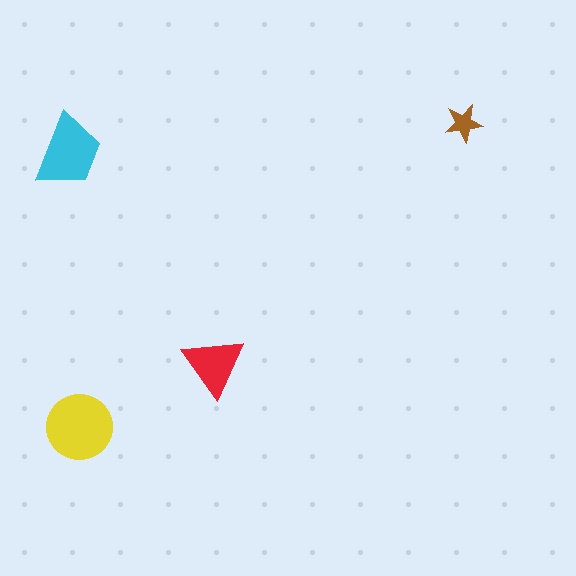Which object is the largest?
The yellow circle.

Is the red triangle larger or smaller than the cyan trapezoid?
Smaller.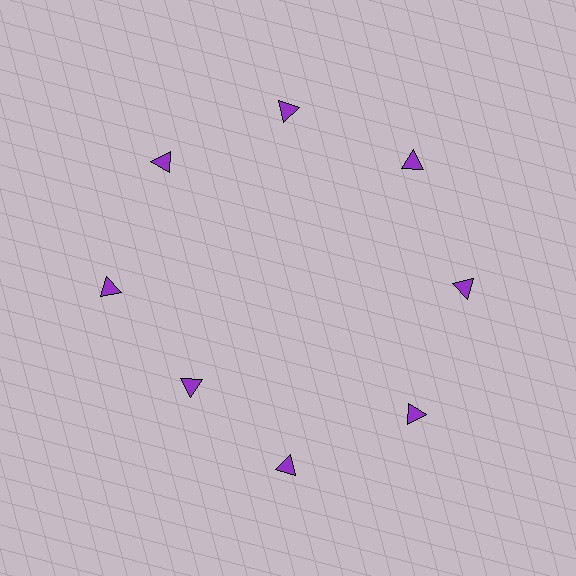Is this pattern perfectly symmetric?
No. The 8 purple triangles are arranged in a ring, but one element near the 8 o'clock position is pulled inward toward the center, breaking the 8-fold rotational symmetry.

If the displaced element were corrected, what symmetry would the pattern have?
It would have 8-fold rotational symmetry — the pattern would map onto itself every 45 degrees.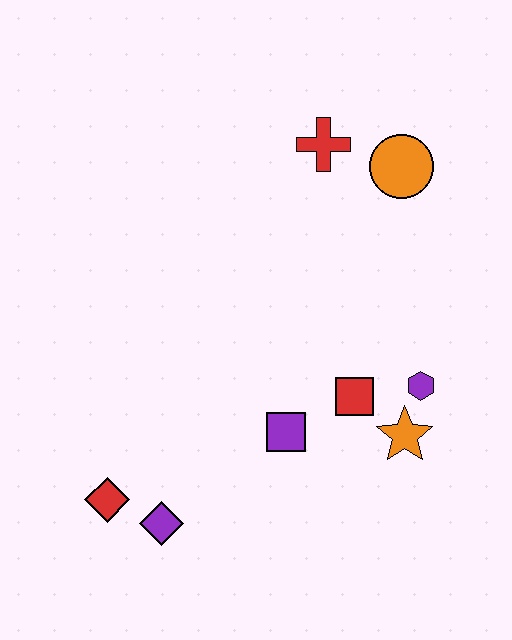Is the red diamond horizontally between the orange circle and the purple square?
No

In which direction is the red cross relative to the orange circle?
The red cross is to the left of the orange circle.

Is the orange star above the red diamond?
Yes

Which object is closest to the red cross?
The orange circle is closest to the red cross.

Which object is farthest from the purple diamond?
The orange circle is farthest from the purple diamond.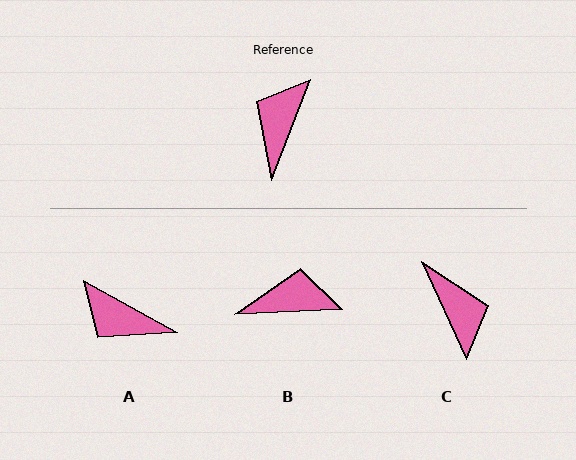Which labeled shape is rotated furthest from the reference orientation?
C, about 134 degrees away.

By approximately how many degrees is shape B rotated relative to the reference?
Approximately 66 degrees clockwise.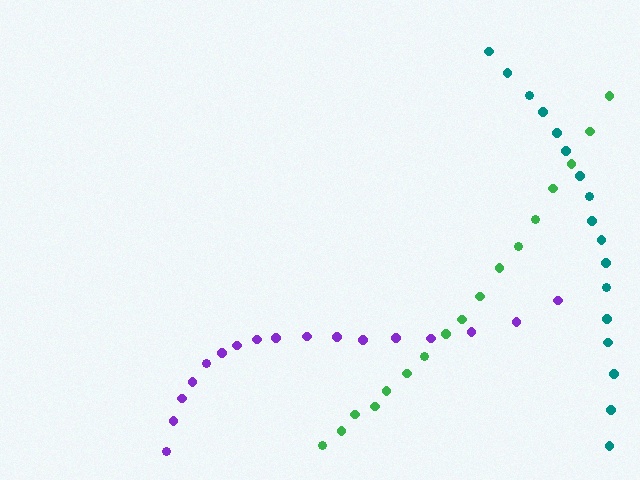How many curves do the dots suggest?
There are 3 distinct paths.